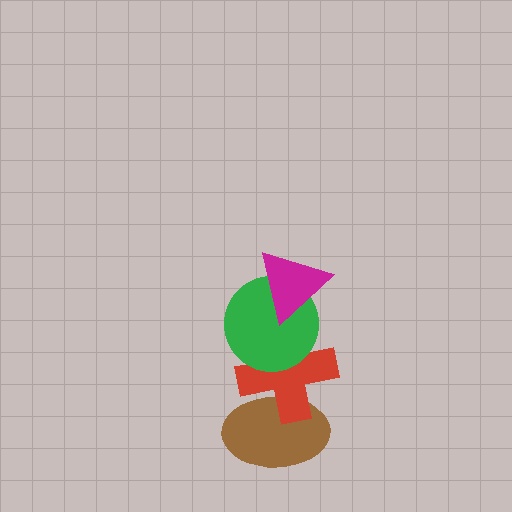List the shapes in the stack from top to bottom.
From top to bottom: the magenta triangle, the green circle, the red cross, the brown ellipse.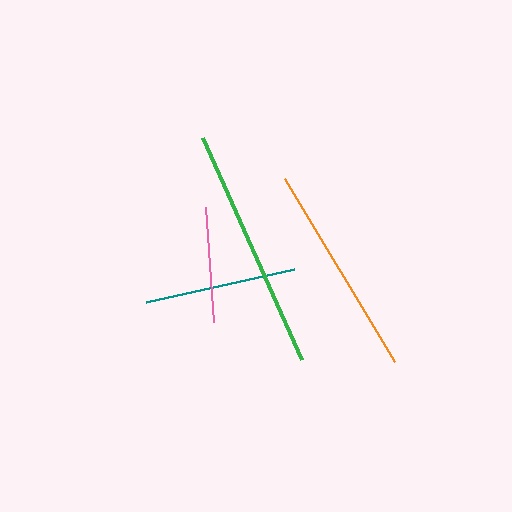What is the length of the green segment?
The green segment is approximately 243 pixels long.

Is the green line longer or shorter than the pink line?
The green line is longer than the pink line.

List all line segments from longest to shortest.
From longest to shortest: green, orange, teal, pink.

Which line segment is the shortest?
The pink line is the shortest at approximately 116 pixels.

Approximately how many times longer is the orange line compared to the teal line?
The orange line is approximately 1.4 times the length of the teal line.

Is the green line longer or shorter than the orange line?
The green line is longer than the orange line.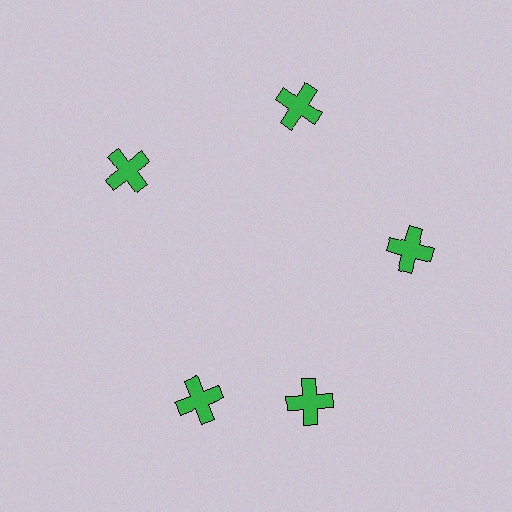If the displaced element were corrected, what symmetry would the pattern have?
It would have 5-fold rotational symmetry — the pattern would map onto itself every 72 degrees.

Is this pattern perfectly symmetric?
No. The 5 green crosses are arranged in a ring, but one element near the 8 o'clock position is rotated out of alignment along the ring, breaking the 5-fold rotational symmetry.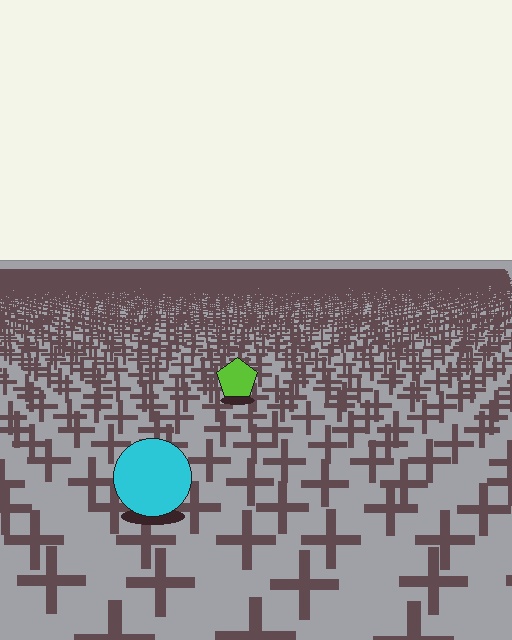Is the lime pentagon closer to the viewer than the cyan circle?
No. The cyan circle is closer — you can tell from the texture gradient: the ground texture is coarser near it.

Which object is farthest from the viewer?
The lime pentagon is farthest from the viewer. It appears smaller and the ground texture around it is denser.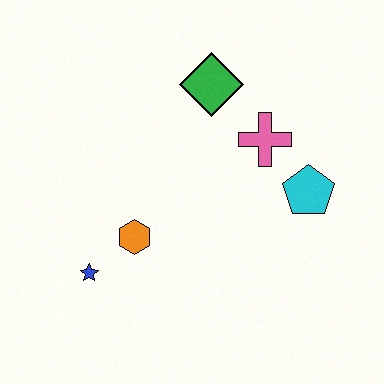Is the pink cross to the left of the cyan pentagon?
Yes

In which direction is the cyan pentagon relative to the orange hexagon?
The cyan pentagon is to the right of the orange hexagon.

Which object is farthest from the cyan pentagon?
The blue star is farthest from the cyan pentagon.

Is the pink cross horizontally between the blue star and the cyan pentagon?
Yes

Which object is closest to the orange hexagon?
The blue star is closest to the orange hexagon.